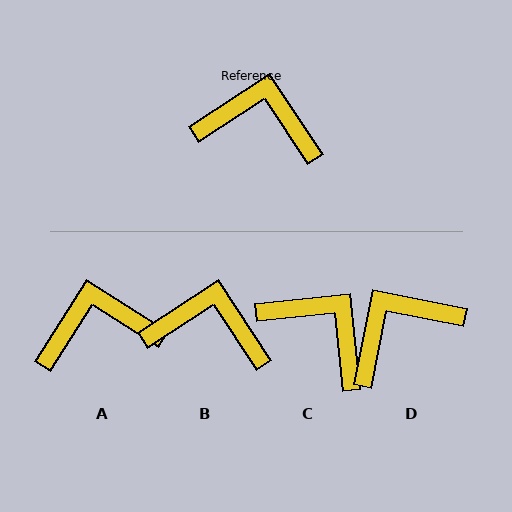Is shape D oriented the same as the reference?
No, it is off by about 45 degrees.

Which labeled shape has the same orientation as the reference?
B.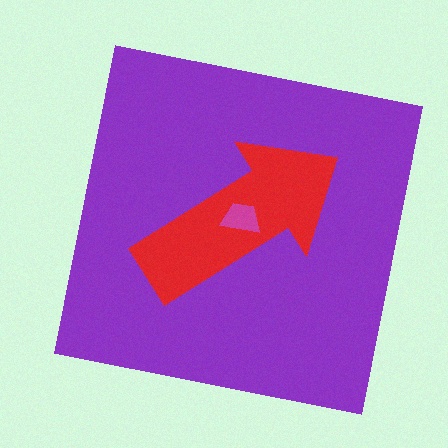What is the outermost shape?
The purple square.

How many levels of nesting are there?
3.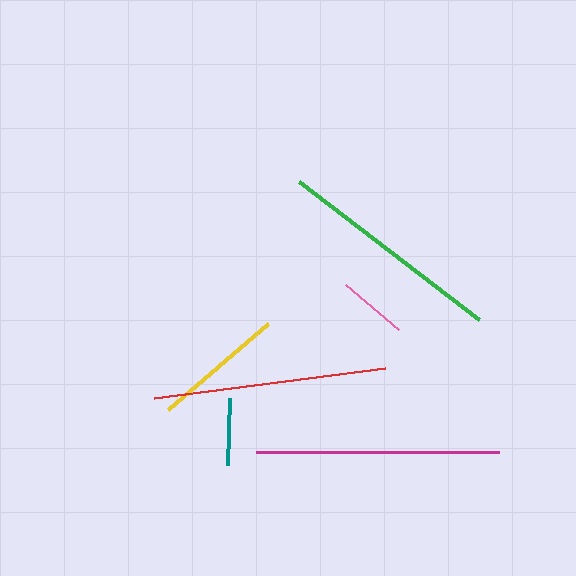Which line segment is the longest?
The magenta line is the longest at approximately 244 pixels.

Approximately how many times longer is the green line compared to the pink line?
The green line is approximately 3.2 times the length of the pink line.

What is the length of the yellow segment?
The yellow segment is approximately 132 pixels long.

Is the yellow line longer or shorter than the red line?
The red line is longer than the yellow line.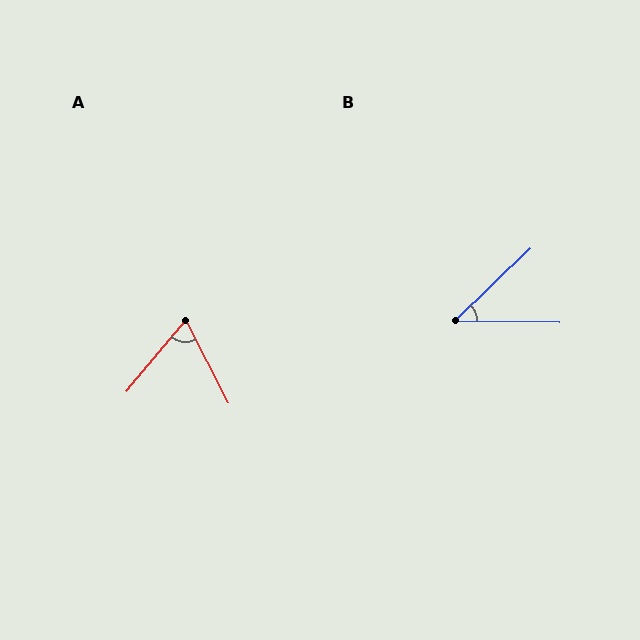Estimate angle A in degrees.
Approximately 67 degrees.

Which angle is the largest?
A, at approximately 67 degrees.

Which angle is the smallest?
B, at approximately 45 degrees.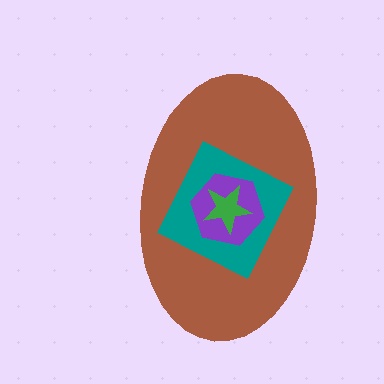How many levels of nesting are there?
4.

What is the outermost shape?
The brown ellipse.